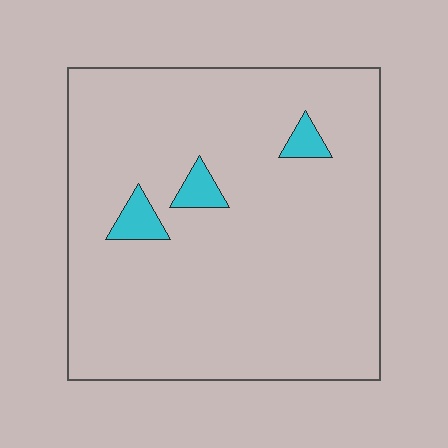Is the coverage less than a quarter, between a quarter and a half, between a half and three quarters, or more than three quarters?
Less than a quarter.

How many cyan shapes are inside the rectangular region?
3.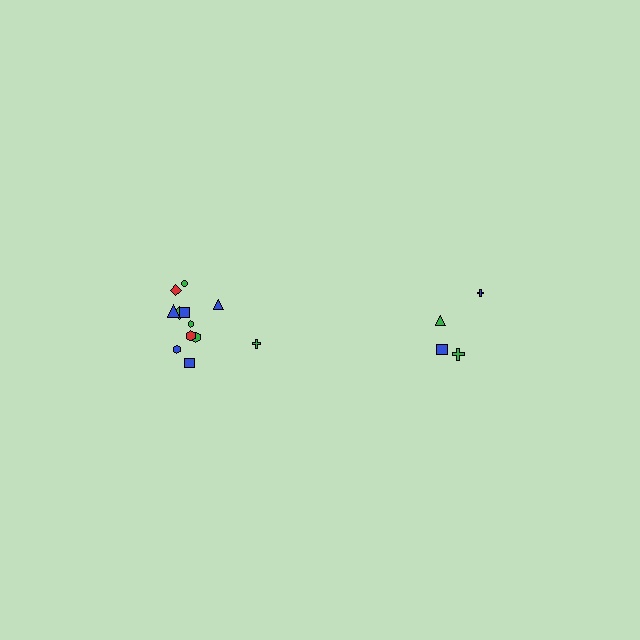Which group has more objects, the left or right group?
The left group.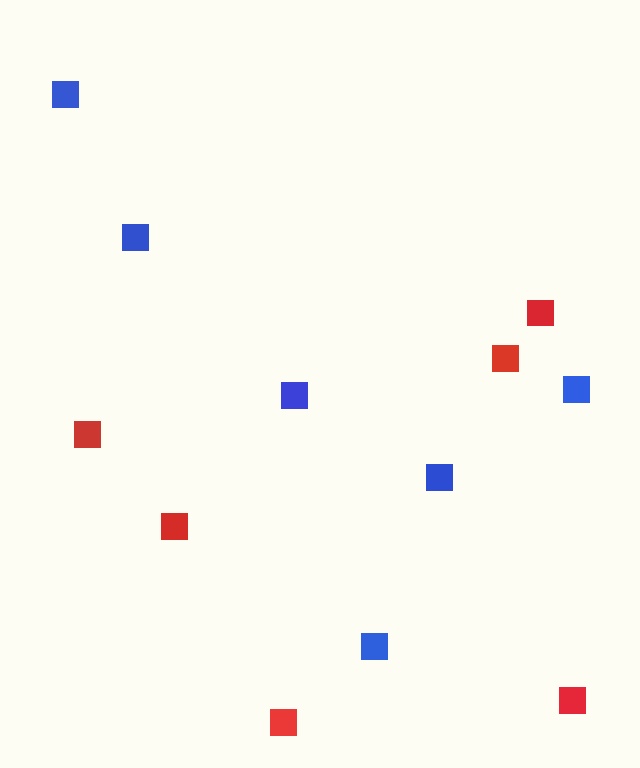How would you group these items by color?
There are 2 groups: one group of red squares (6) and one group of blue squares (6).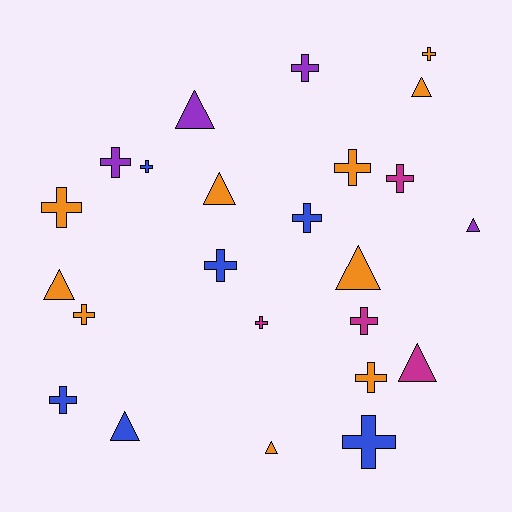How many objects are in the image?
There are 24 objects.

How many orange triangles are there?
There are 5 orange triangles.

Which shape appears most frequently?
Cross, with 15 objects.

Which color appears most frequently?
Orange, with 10 objects.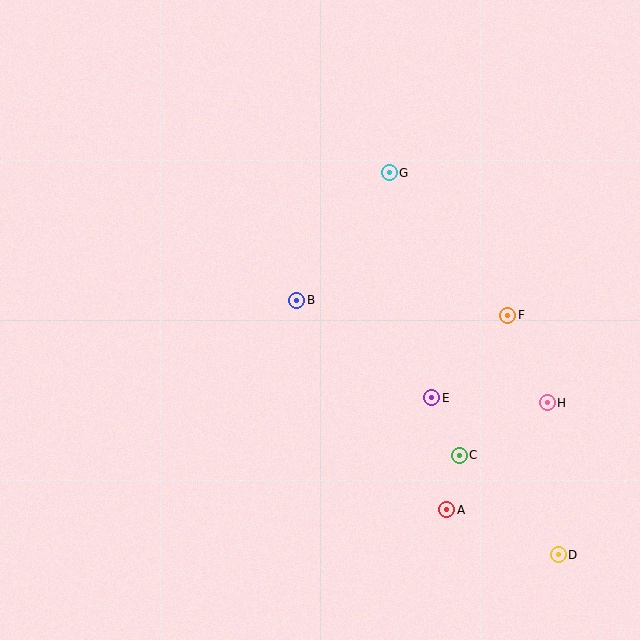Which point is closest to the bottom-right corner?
Point D is closest to the bottom-right corner.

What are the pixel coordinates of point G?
Point G is at (389, 173).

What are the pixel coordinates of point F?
Point F is at (508, 315).